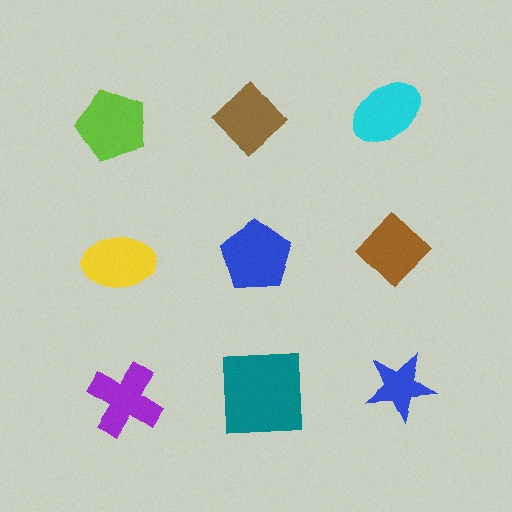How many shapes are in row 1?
3 shapes.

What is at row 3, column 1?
A purple cross.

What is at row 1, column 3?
A cyan ellipse.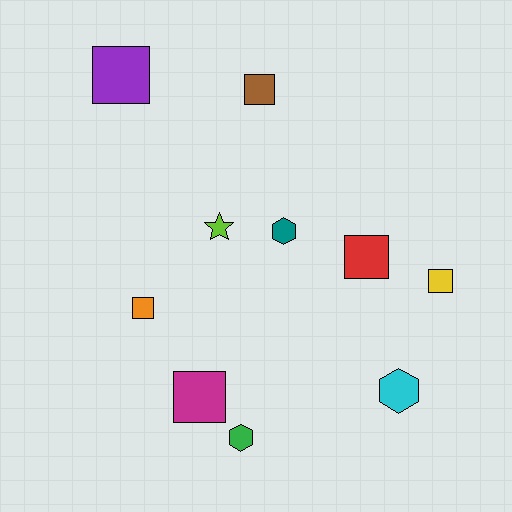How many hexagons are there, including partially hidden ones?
There are 3 hexagons.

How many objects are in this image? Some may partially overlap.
There are 10 objects.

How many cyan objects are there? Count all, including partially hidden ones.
There is 1 cyan object.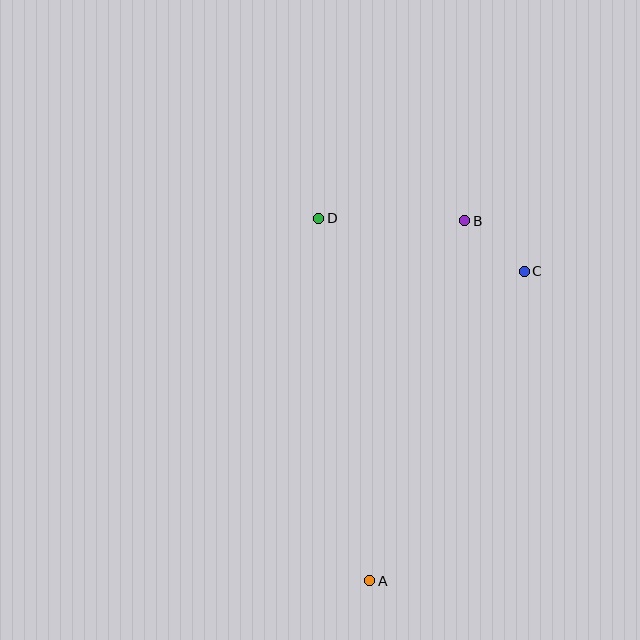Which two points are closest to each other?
Points B and C are closest to each other.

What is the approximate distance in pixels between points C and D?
The distance between C and D is approximately 212 pixels.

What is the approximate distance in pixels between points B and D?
The distance between B and D is approximately 146 pixels.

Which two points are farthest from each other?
Points A and B are farthest from each other.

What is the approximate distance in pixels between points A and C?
The distance between A and C is approximately 346 pixels.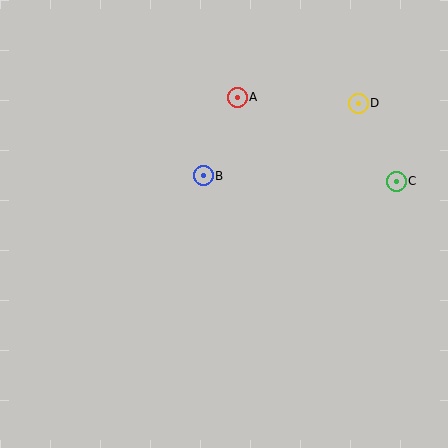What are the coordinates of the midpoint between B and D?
The midpoint between B and D is at (281, 140).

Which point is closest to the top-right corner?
Point D is closest to the top-right corner.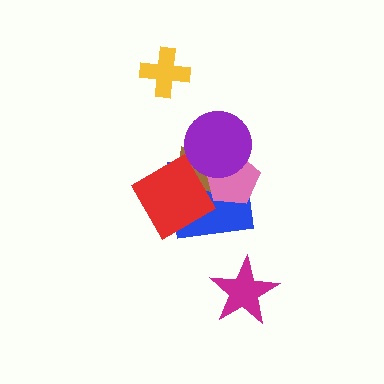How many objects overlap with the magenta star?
0 objects overlap with the magenta star.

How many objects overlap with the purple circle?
3 objects overlap with the purple circle.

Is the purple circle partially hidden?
No, no other shape covers it.